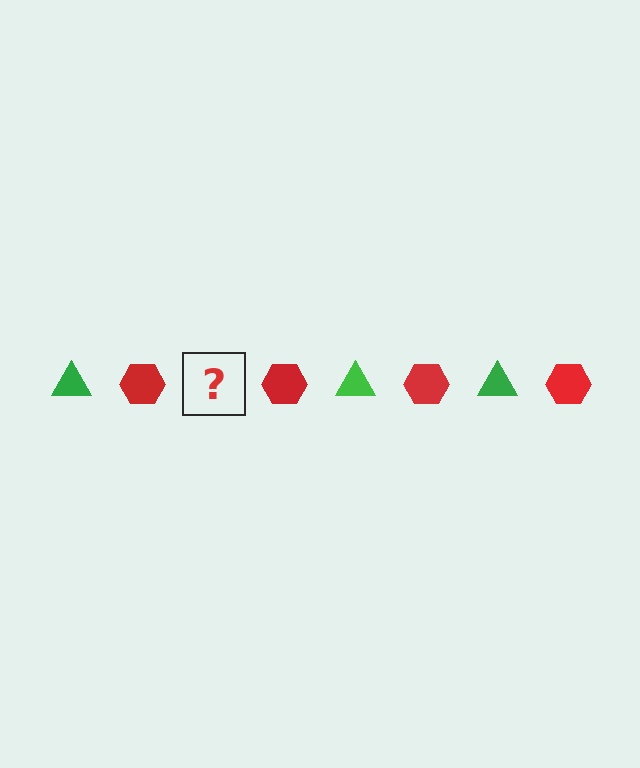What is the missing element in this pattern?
The missing element is a green triangle.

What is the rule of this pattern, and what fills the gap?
The rule is that the pattern alternates between green triangle and red hexagon. The gap should be filled with a green triangle.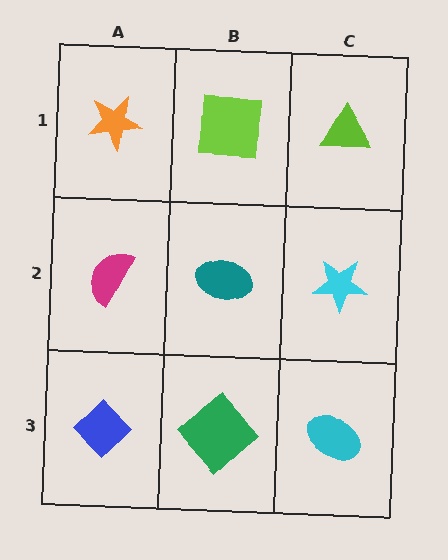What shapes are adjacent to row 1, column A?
A magenta semicircle (row 2, column A), a lime square (row 1, column B).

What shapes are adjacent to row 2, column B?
A lime square (row 1, column B), a green diamond (row 3, column B), a magenta semicircle (row 2, column A), a cyan star (row 2, column C).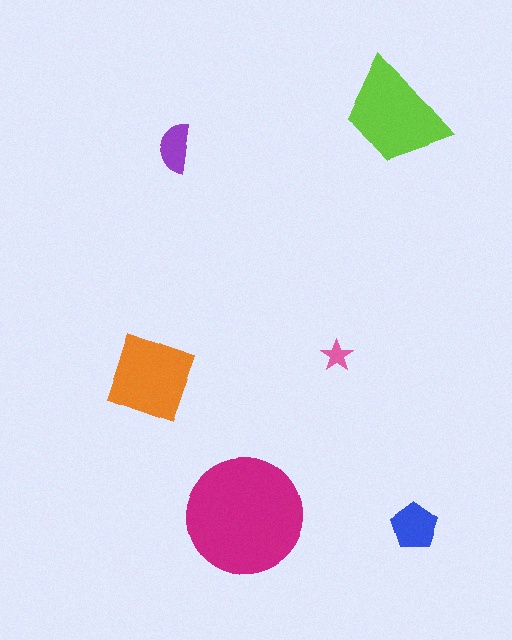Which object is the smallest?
The pink star.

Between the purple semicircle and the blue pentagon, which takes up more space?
The blue pentagon.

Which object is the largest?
The magenta circle.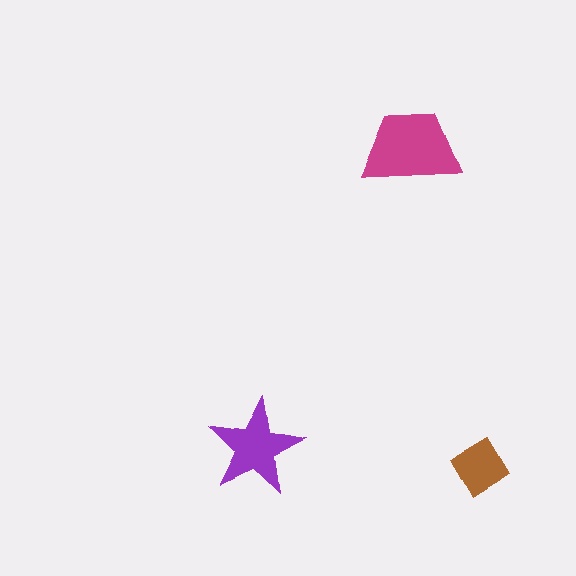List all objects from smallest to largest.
The brown diamond, the purple star, the magenta trapezoid.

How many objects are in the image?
There are 3 objects in the image.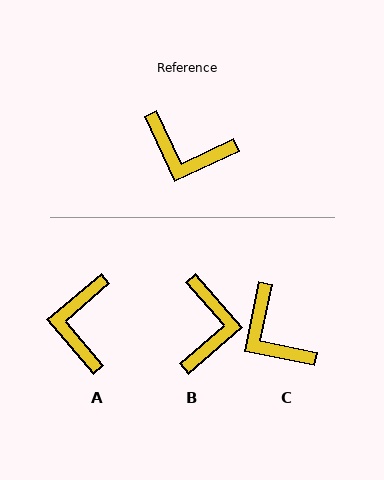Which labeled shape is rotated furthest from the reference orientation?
B, about 106 degrees away.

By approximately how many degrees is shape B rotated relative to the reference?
Approximately 106 degrees counter-clockwise.